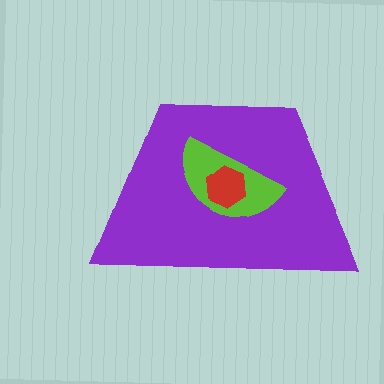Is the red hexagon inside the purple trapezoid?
Yes.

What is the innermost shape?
The red hexagon.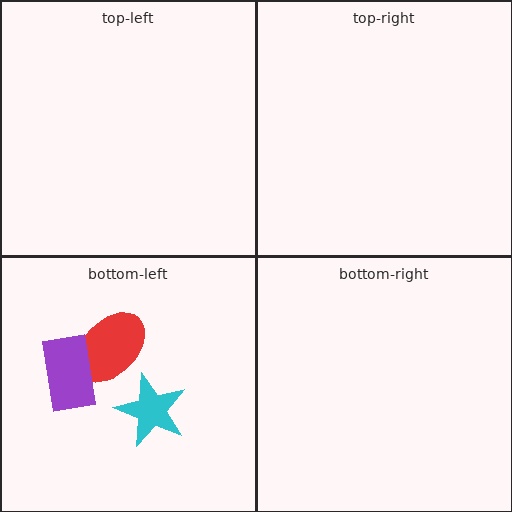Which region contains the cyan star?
The bottom-left region.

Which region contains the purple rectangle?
The bottom-left region.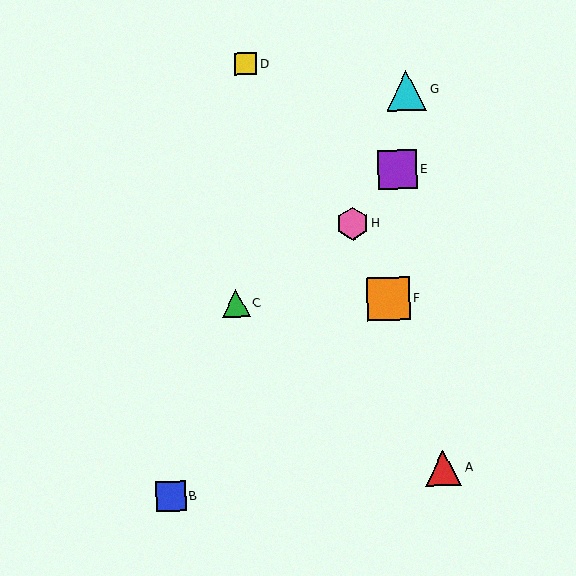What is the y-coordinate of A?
Object A is at y≈468.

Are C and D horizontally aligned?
No, C is at y≈303 and D is at y≈64.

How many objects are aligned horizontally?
2 objects (C, F) are aligned horizontally.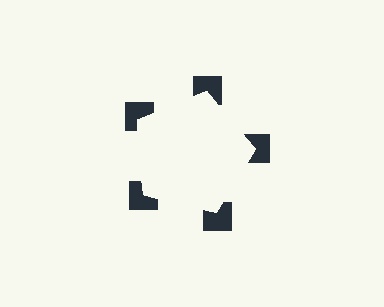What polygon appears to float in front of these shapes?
An illusory pentagon — its edges are inferred from the aligned wedge cuts in the notched squares, not physically drawn.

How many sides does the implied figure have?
5 sides.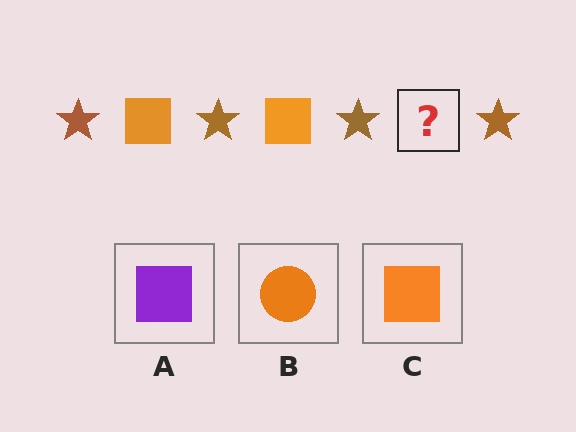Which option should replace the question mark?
Option C.